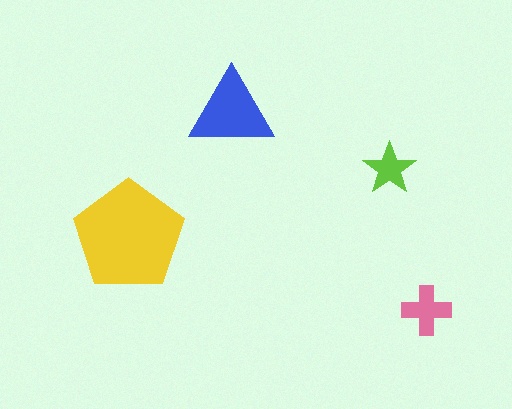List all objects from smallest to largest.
The lime star, the pink cross, the blue triangle, the yellow pentagon.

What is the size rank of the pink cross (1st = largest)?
3rd.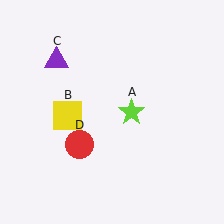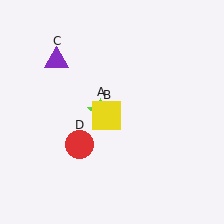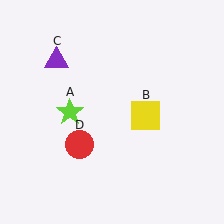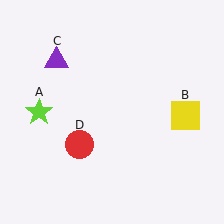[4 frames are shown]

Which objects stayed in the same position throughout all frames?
Purple triangle (object C) and red circle (object D) remained stationary.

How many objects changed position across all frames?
2 objects changed position: lime star (object A), yellow square (object B).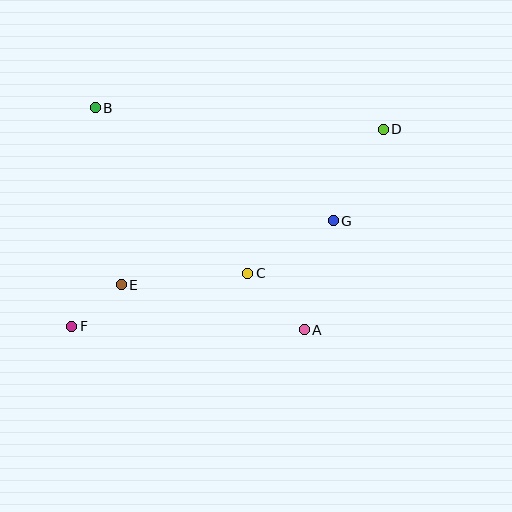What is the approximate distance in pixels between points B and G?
The distance between B and G is approximately 263 pixels.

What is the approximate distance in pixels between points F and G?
The distance between F and G is approximately 282 pixels.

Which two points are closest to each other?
Points E and F are closest to each other.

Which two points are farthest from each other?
Points D and F are farthest from each other.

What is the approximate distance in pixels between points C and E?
The distance between C and E is approximately 127 pixels.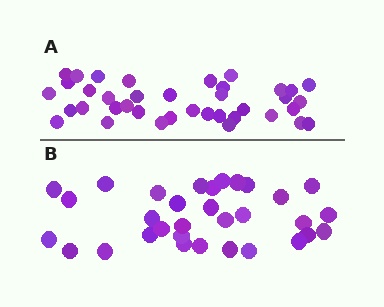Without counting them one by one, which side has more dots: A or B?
Region A (the top region) has more dots.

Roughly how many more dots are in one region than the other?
Region A has about 6 more dots than region B.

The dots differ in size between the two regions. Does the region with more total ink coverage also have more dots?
No. Region B has more total ink coverage because its dots are larger, but region A actually contains more individual dots. Total area can be misleading — the number of items is what matters here.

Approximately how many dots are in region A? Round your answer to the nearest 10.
About 40 dots. (The exact count is 38, which rounds to 40.)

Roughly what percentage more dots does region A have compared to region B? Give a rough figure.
About 20% more.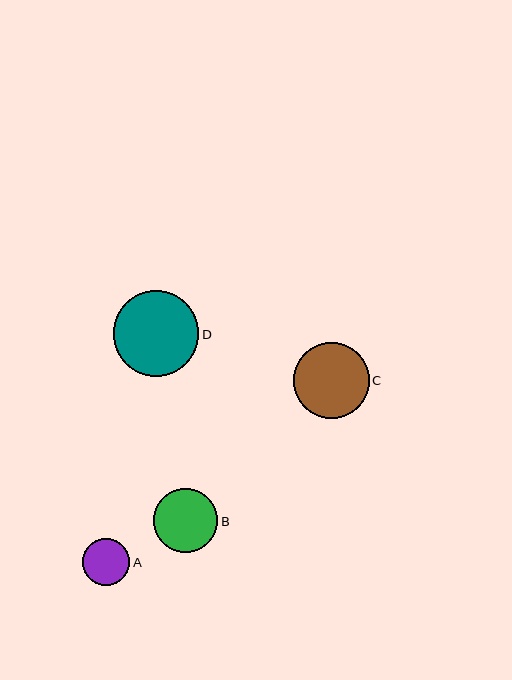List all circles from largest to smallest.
From largest to smallest: D, C, B, A.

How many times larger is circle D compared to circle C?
Circle D is approximately 1.1 times the size of circle C.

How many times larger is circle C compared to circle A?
Circle C is approximately 1.6 times the size of circle A.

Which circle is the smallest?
Circle A is the smallest with a size of approximately 48 pixels.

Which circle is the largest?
Circle D is the largest with a size of approximately 86 pixels.